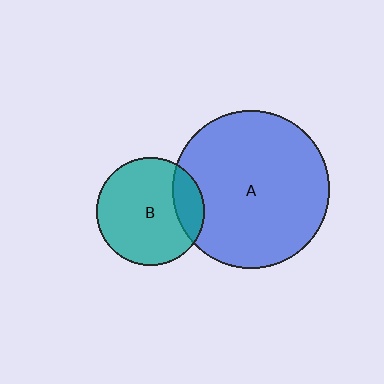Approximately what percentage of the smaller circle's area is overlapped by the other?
Approximately 20%.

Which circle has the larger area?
Circle A (blue).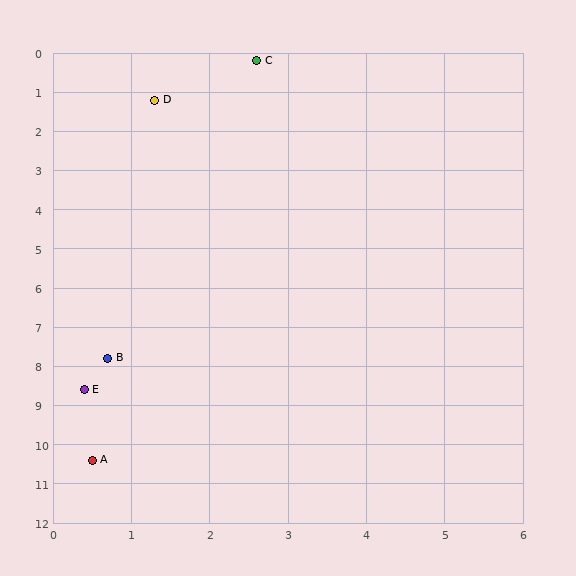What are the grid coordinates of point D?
Point D is at approximately (1.3, 1.2).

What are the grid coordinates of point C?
Point C is at approximately (2.6, 0.2).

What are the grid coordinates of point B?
Point B is at approximately (0.7, 7.8).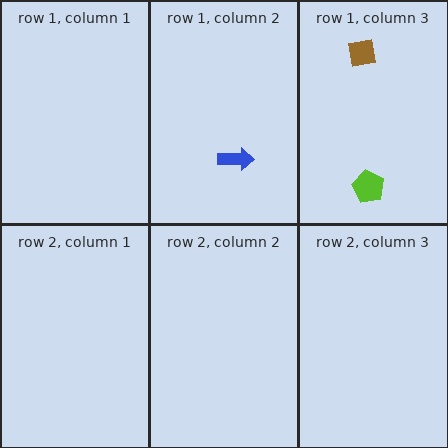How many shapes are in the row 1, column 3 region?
2.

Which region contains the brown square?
The row 1, column 3 region.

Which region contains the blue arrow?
The row 1, column 2 region.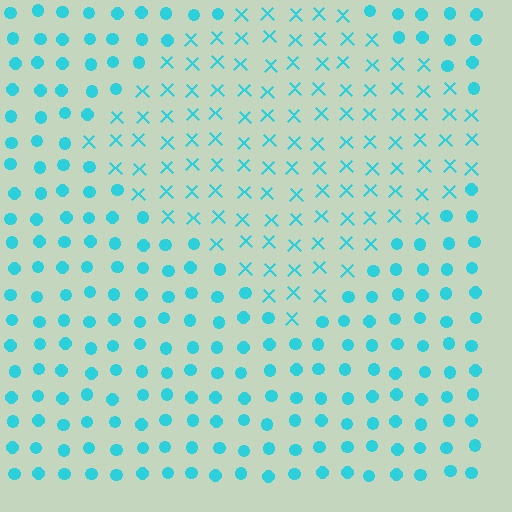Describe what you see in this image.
The image is filled with small cyan elements arranged in a uniform grid. A diamond-shaped region contains X marks, while the surrounding area contains circles. The boundary is defined purely by the change in element shape.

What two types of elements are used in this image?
The image uses X marks inside the diamond region and circles outside it.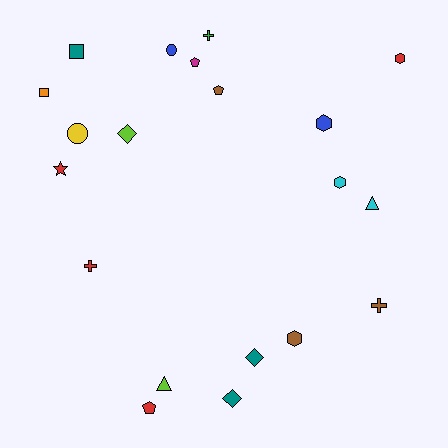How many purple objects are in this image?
There are no purple objects.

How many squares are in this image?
There are 2 squares.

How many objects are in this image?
There are 20 objects.